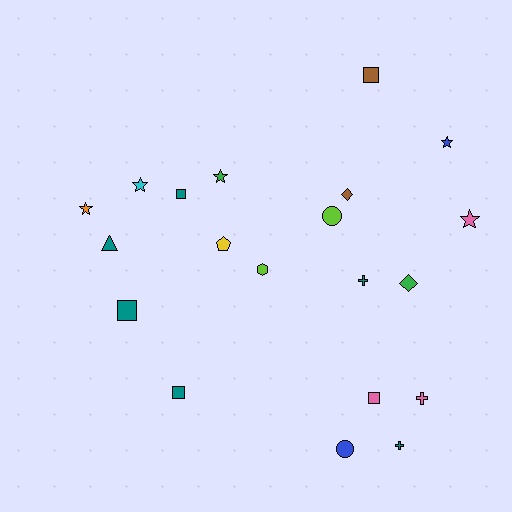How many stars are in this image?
There are 5 stars.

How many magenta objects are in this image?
There are no magenta objects.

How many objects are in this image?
There are 20 objects.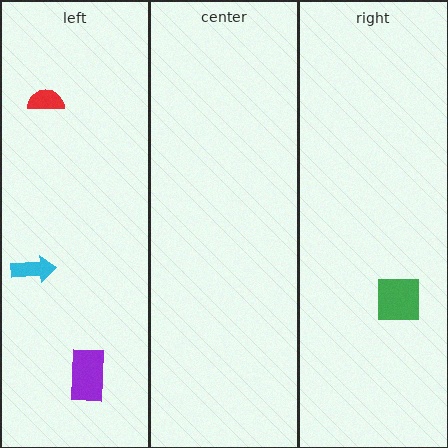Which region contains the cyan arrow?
The left region.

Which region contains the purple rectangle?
The left region.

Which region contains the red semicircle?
The left region.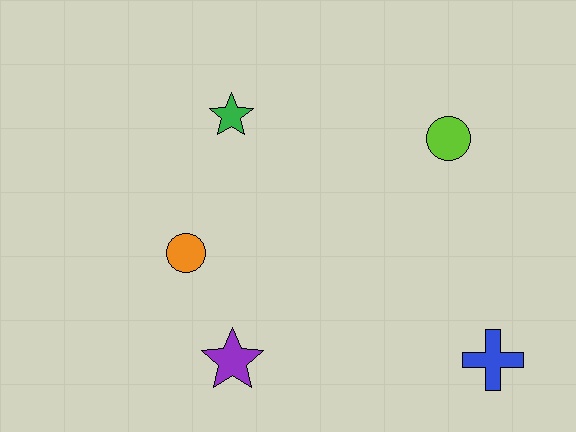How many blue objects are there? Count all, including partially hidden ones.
There is 1 blue object.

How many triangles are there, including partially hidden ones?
There are no triangles.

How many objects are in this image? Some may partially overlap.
There are 5 objects.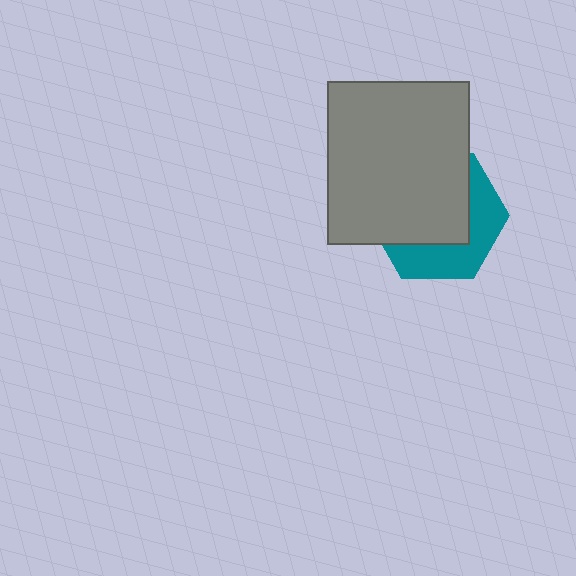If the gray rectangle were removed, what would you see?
You would see the complete teal hexagon.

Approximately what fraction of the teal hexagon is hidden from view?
Roughly 60% of the teal hexagon is hidden behind the gray rectangle.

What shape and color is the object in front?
The object in front is a gray rectangle.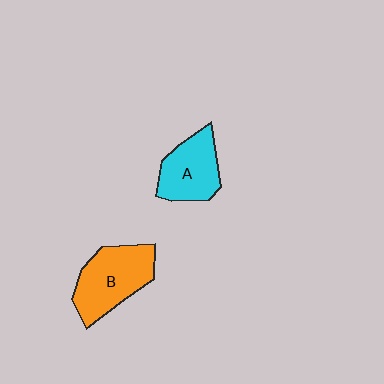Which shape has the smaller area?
Shape A (cyan).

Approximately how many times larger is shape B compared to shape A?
Approximately 1.3 times.